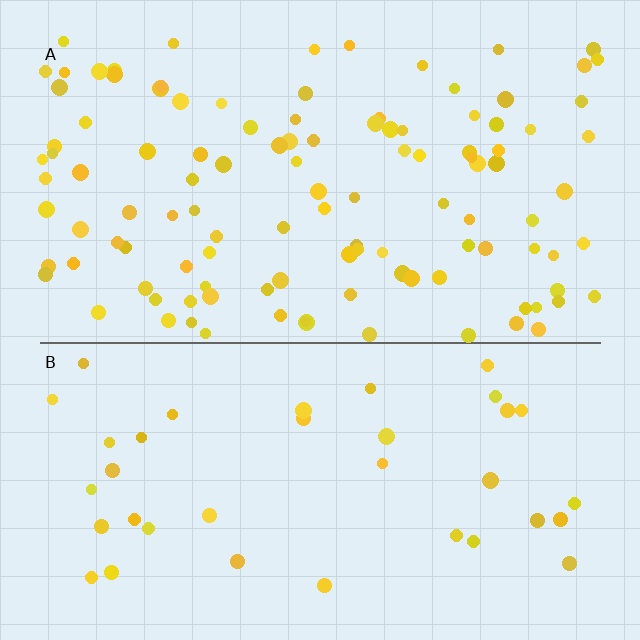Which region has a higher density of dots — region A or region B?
A (the top).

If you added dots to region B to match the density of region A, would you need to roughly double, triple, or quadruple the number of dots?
Approximately triple.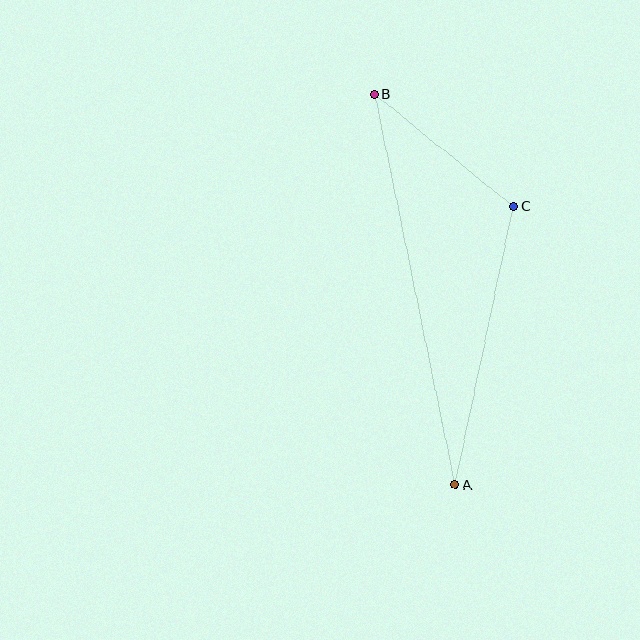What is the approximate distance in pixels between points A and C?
The distance between A and C is approximately 284 pixels.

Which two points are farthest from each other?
Points A and B are farthest from each other.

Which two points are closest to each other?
Points B and C are closest to each other.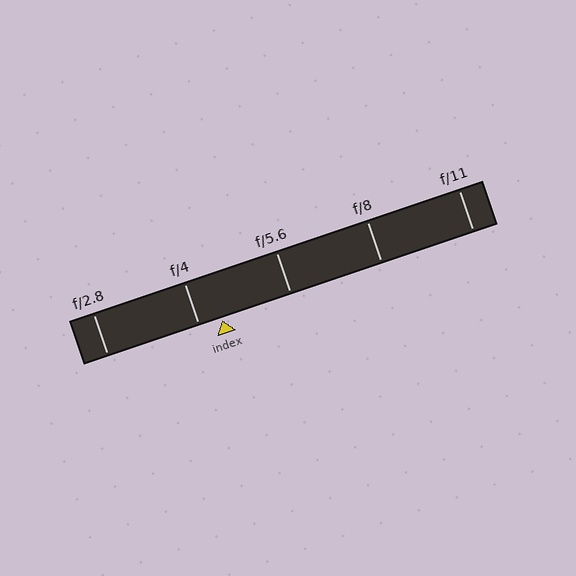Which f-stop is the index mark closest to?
The index mark is closest to f/4.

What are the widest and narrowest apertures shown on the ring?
The widest aperture shown is f/2.8 and the narrowest is f/11.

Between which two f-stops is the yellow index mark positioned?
The index mark is between f/4 and f/5.6.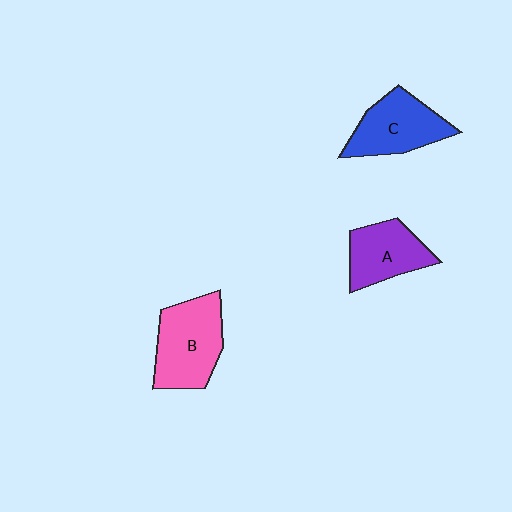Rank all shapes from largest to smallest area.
From largest to smallest: B (pink), C (blue), A (purple).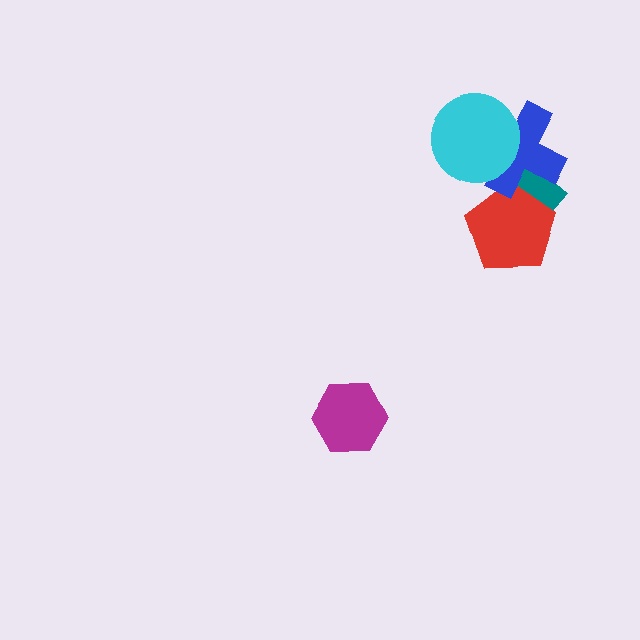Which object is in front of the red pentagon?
The blue cross is in front of the red pentagon.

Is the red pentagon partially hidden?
Yes, it is partially covered by another shape.